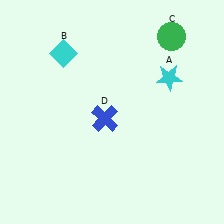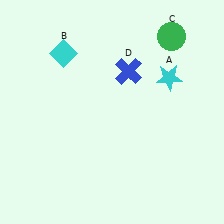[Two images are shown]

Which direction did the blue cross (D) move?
The blue cross (D) moved up.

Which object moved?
The blue cross (D) moved up.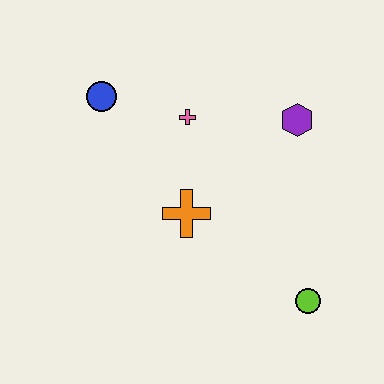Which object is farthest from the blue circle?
The lime circle is farthest from the blue circle.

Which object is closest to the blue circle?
The pink cross is closest to the blue circle.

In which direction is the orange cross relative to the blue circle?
The orange cross is below the blue circle.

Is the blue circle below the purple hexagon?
No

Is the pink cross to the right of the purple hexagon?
No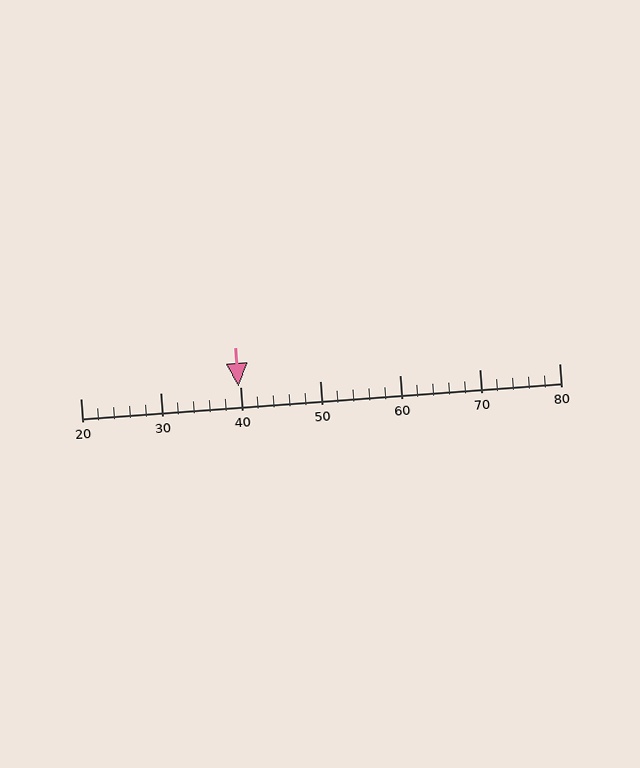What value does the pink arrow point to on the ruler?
The pink arrow points to approximately 40.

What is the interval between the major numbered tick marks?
The major tick marks are spaced 10 units apart.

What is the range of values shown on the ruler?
The ruler shows values from 20 to 80.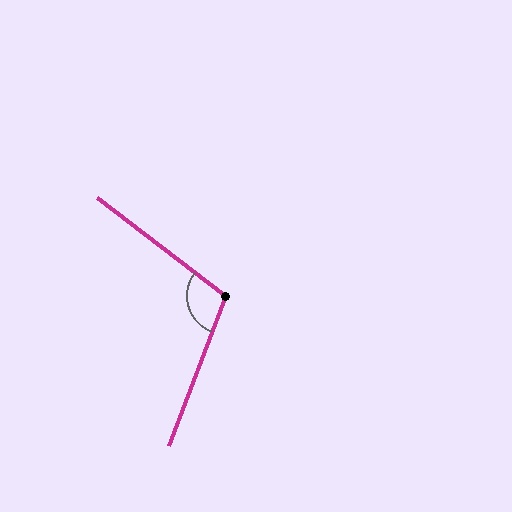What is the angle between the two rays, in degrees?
Approximately 107 degrees.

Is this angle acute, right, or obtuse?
It is obtuse.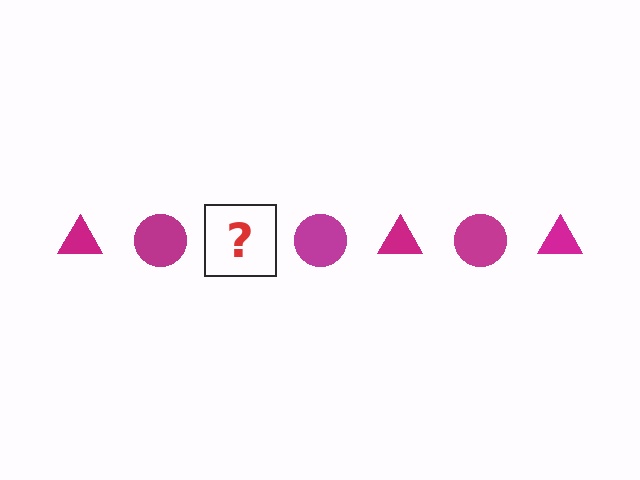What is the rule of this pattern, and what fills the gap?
The rule is that the pattern cycles through triangle, circle shapes in magenta. The gap should be filled with a magenta triangle.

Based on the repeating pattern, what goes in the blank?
The blank should be a magenta triangle.